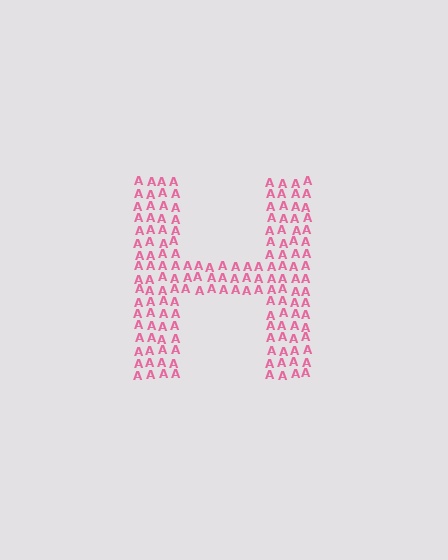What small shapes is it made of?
It is made of small letter A's.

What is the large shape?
The large shape is the letter H.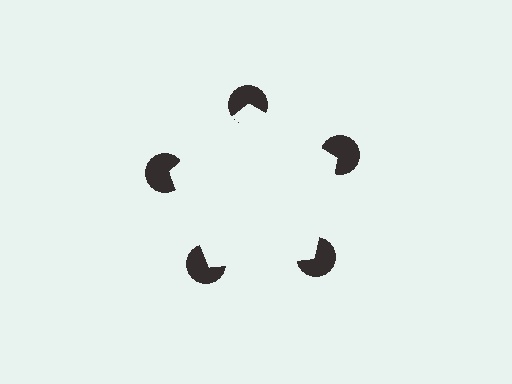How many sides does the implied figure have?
5 sides.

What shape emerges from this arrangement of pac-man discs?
An illusory pentagon — its edges are inferred from the aligned wedge cuts in the pac-man discs, not physically drawn.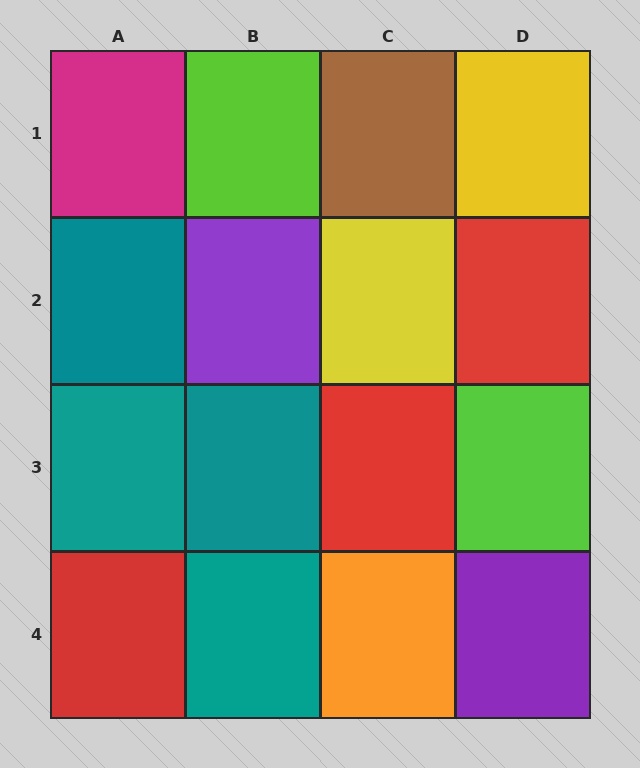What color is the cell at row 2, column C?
Yellow.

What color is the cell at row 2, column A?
Teal.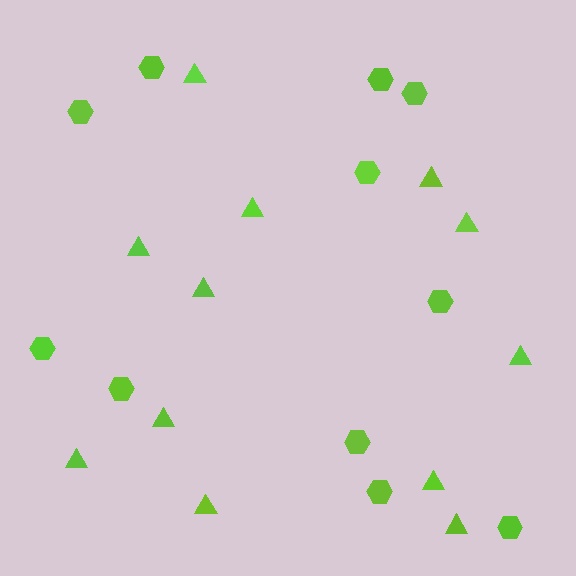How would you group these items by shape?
There are 2 groups: one group of triangles (12) and one group of hexagons (11).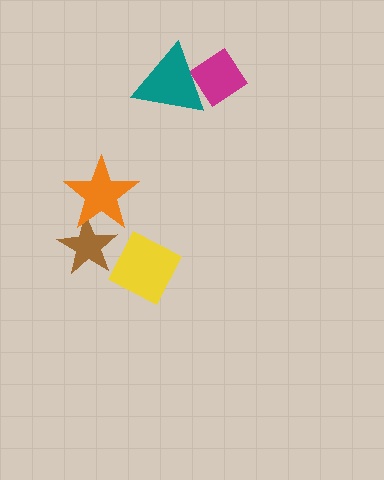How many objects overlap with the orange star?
1 object overlaps with the orange star.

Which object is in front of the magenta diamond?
The teal triangle is in front of the magenta diamond.